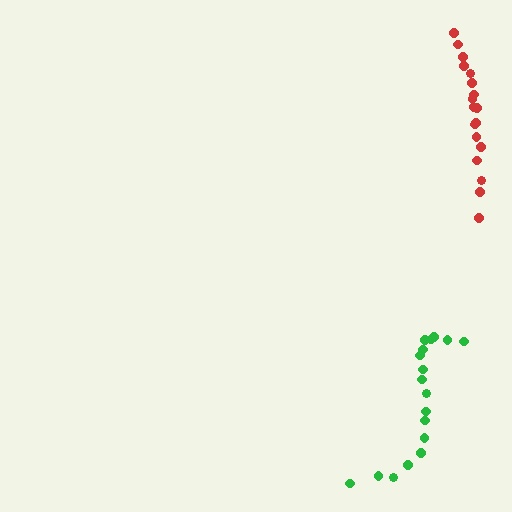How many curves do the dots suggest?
There are 2 distinct paths.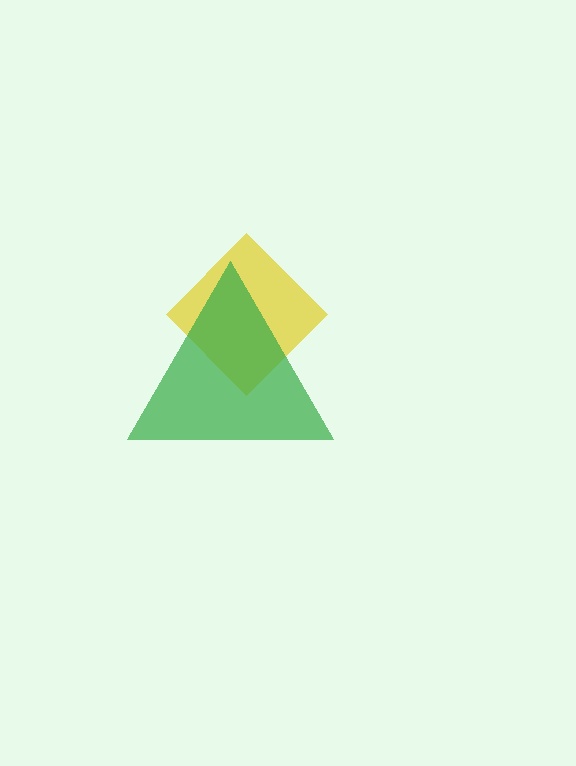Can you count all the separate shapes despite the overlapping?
Yes, there are 2 separate shapes.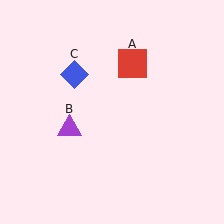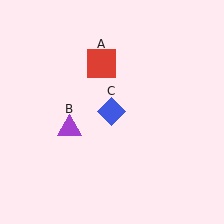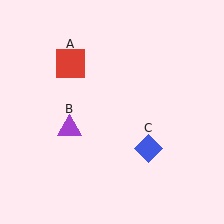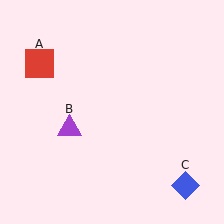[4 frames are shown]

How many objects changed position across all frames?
2 objects changed position: red square (object A), blue diamond (object C).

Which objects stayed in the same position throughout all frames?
Purple triangle (object B) remained stationary.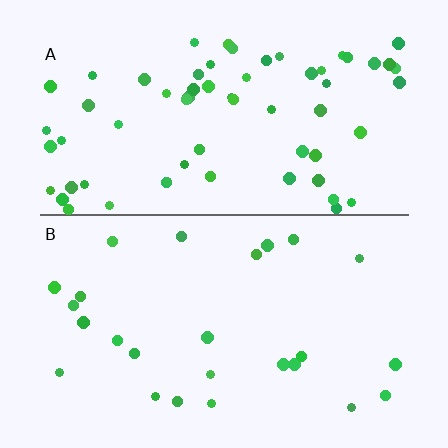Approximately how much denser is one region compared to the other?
Approximately 2.5× — region A over region B.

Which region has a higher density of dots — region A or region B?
A (the top).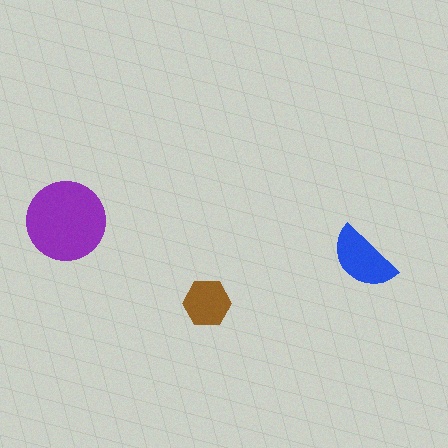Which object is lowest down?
The brown hexagon is bottommost.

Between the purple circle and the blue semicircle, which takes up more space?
The purple circle.